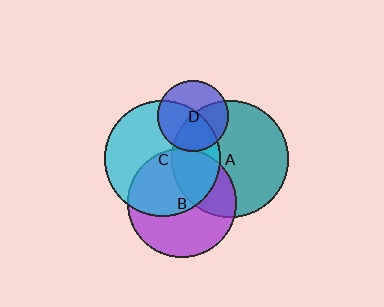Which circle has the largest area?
Circle A (teal).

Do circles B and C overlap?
Yes.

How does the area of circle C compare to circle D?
Approximately 2.6 times.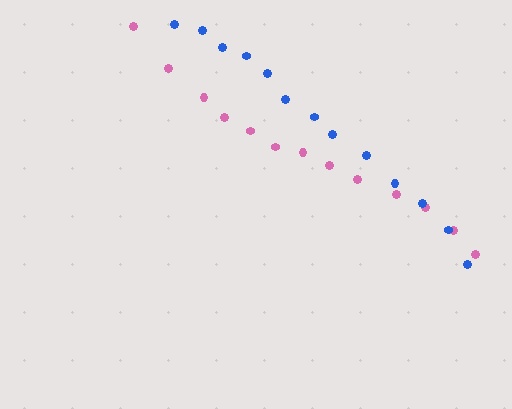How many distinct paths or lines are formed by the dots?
There are 2 distinct paths.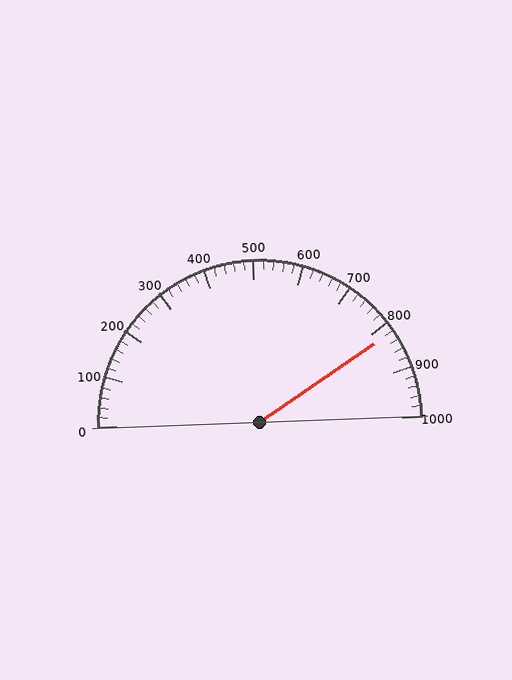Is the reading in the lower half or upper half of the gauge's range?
The reading is in the upper half of the range (0 to 1000).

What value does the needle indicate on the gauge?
The needle indicates approximately 820.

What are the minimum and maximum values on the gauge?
The gauge ranges from 0 to 1000.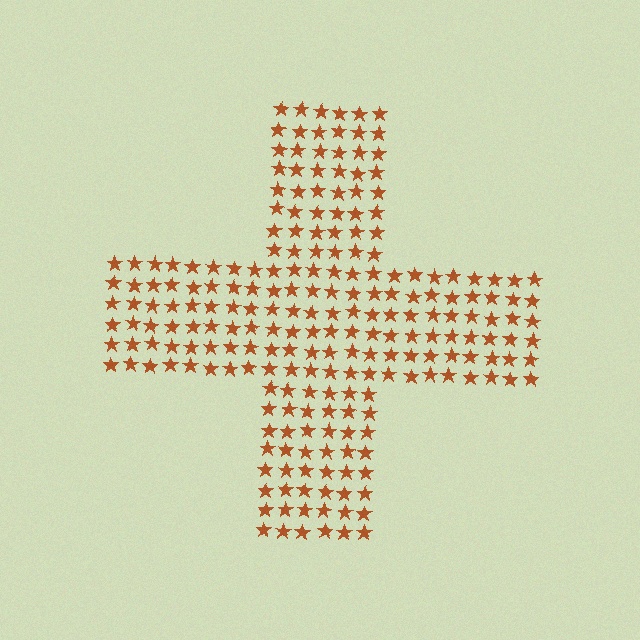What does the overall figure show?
The overall figure shows a cross.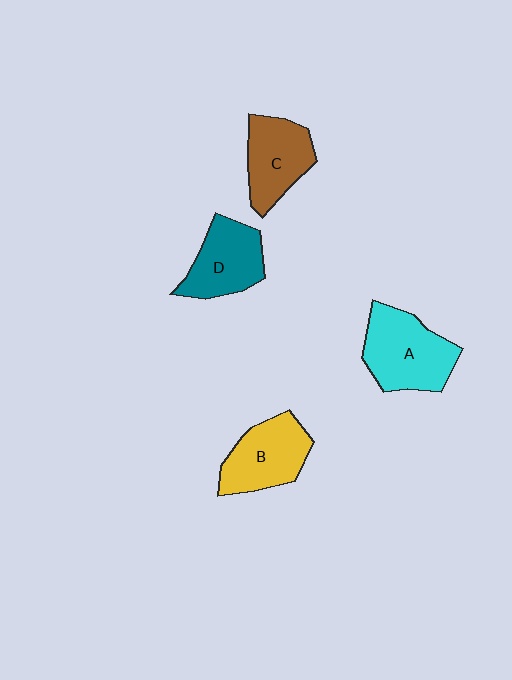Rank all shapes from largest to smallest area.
From largest to smallest: A (cyan), B (yellow), D (teal), C (brown).